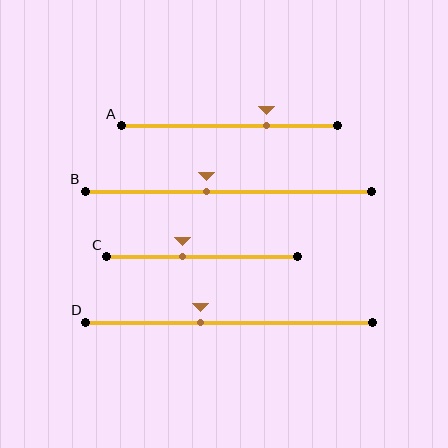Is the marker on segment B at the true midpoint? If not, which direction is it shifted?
No, the marker on segment B is shifted to the left by about 8% of the segment length.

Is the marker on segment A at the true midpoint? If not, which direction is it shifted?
No, the marker on segment A is shifted to the right by about 17% of the segment length.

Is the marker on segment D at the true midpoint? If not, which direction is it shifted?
No, the marker on segment D is shifted to the left by about 10% of the segment length.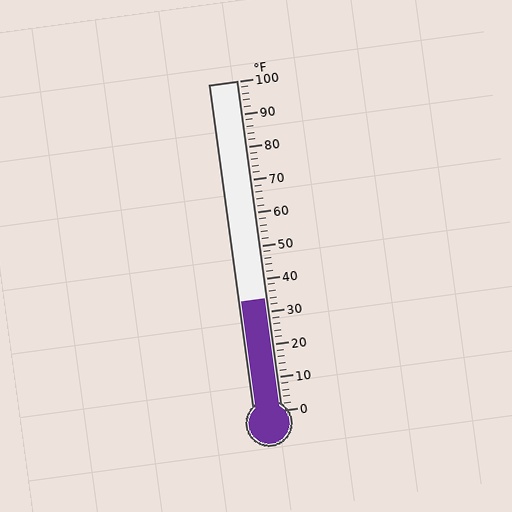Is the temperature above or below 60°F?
The temperature is below 60°F.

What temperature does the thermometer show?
The thermometer shows approximately 34°F.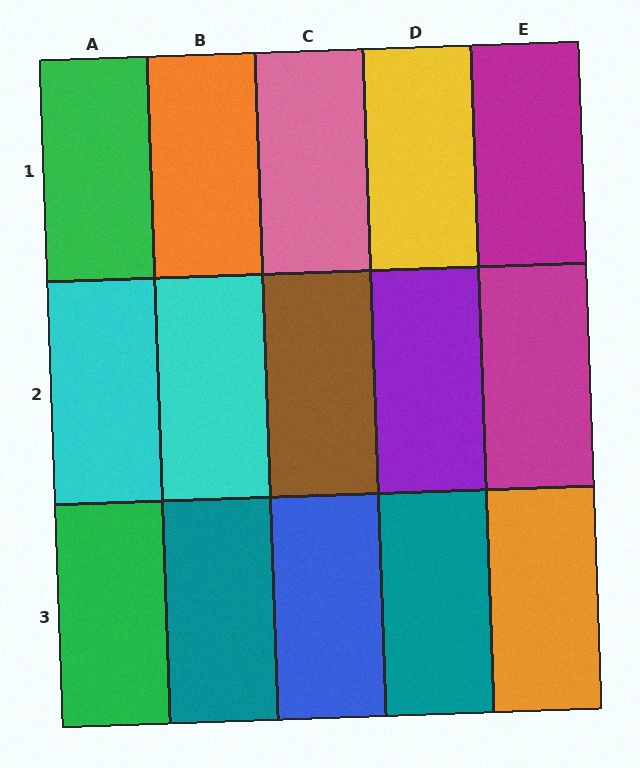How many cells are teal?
2 cells are teal.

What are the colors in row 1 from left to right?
Green, orange, pink, yellow, magenta.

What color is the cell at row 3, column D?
Teal.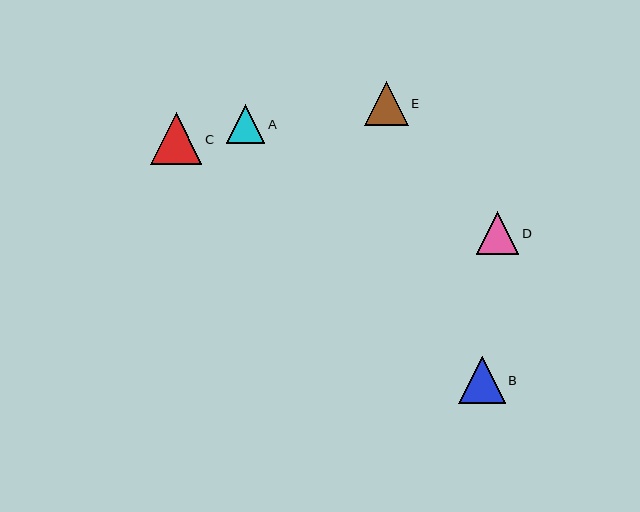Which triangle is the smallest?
Triangle A is the smallest with a size of approximately 38 pixels.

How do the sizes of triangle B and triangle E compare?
Triangle B and triangle E are approximately the same size.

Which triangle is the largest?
Triangle C is the largest with a size of approximately 52 pixels.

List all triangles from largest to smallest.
From largest to smallest: C, B, E, D, A.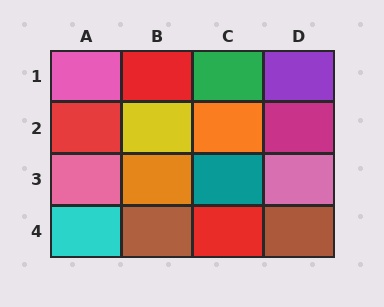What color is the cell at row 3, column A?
Pink.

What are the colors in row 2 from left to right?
Red, yellow, orange, magenta.